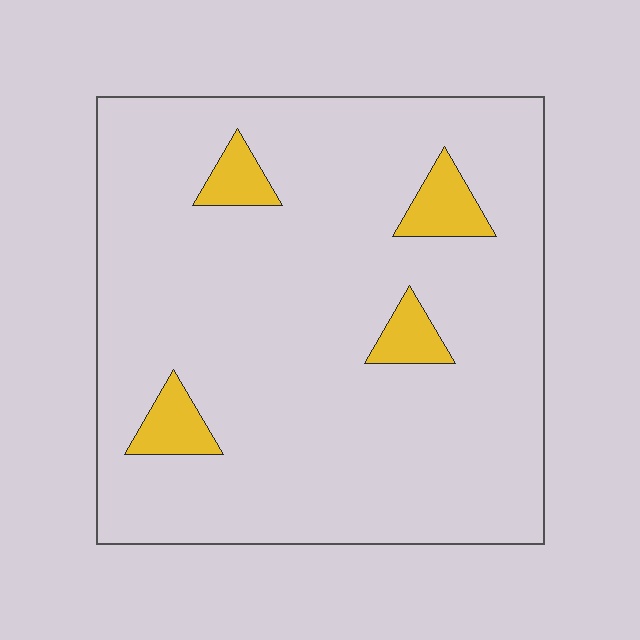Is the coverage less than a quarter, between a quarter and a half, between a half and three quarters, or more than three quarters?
Less than a quarter.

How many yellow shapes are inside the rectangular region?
4.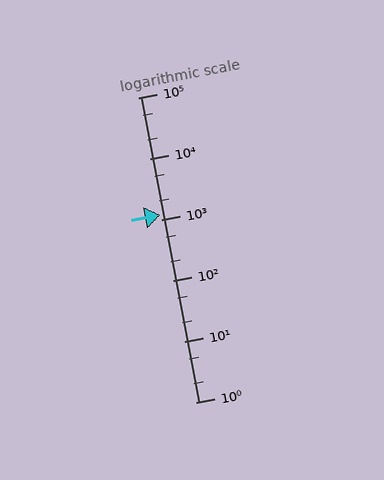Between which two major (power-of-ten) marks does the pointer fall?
The pointer is between 1000 and 10000.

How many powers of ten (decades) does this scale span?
The scale spans 5 decades, from 1 to 100000.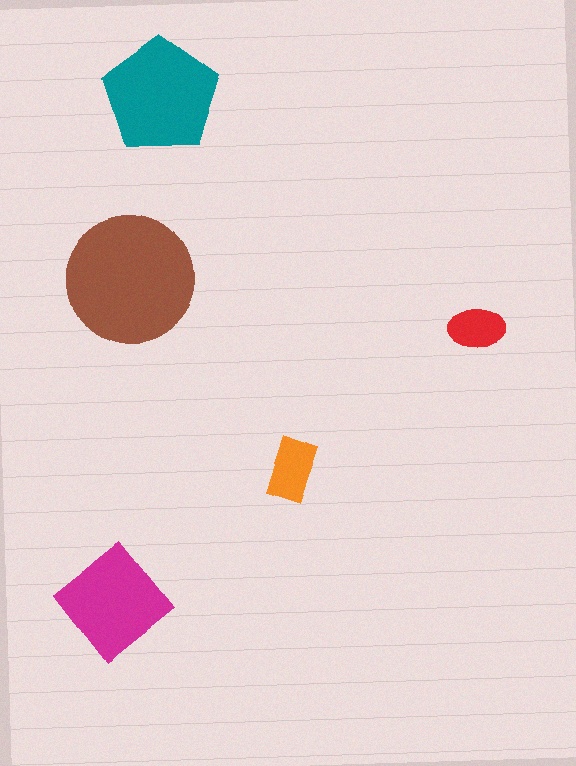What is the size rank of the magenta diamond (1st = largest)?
3rd.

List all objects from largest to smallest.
The brown circle, the teal pentagon, the magenta diamond, the orange rectangle, the red ellipse.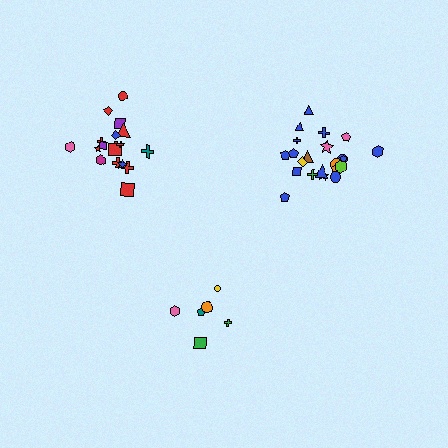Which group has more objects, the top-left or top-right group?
The top-right group.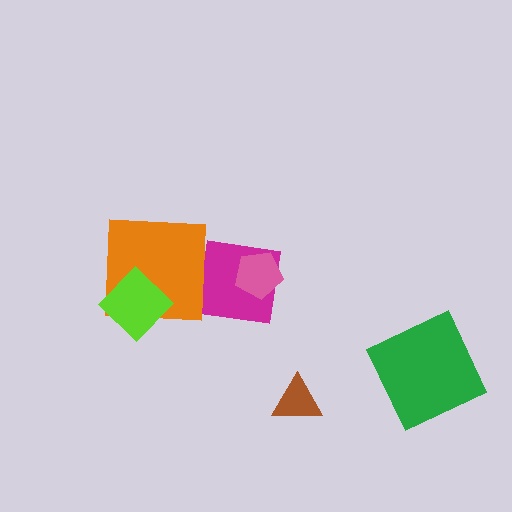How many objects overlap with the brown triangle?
0 objects overlap with the brown triangle.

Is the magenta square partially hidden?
Yes, it is partially covered by another shape.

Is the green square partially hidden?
No, no other shape covers it.